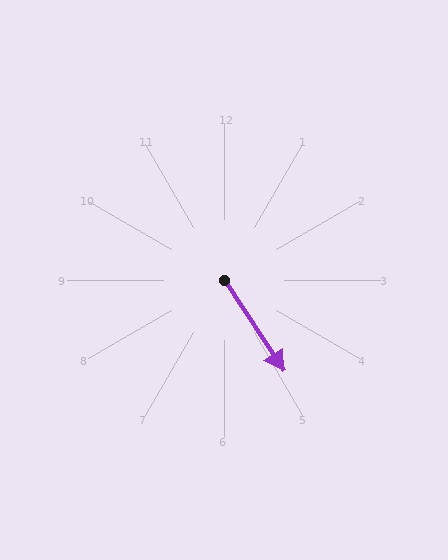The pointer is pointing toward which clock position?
Roughly 5 o'clock.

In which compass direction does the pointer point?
Southeast.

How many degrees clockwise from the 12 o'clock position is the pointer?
Approximately 147 degrees.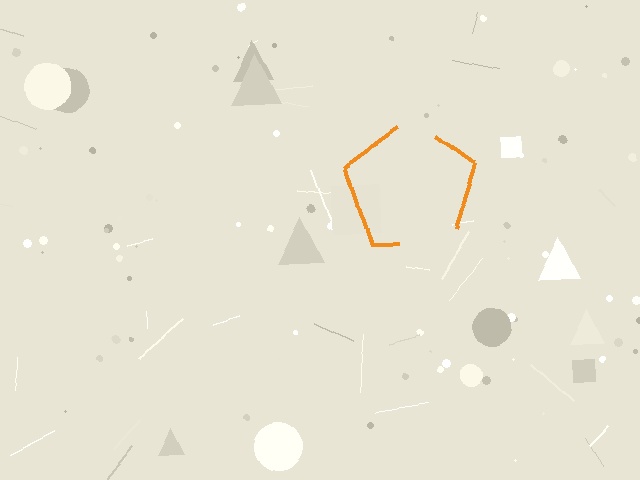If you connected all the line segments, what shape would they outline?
They would outline a pentagon.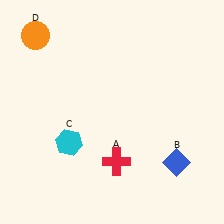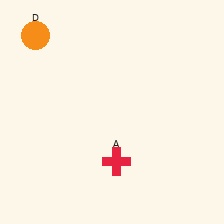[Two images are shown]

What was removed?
The cyan hexagon (C), the blue diamond (B) were removed in Image 2.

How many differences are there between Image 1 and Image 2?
There are 2 differences between the two images.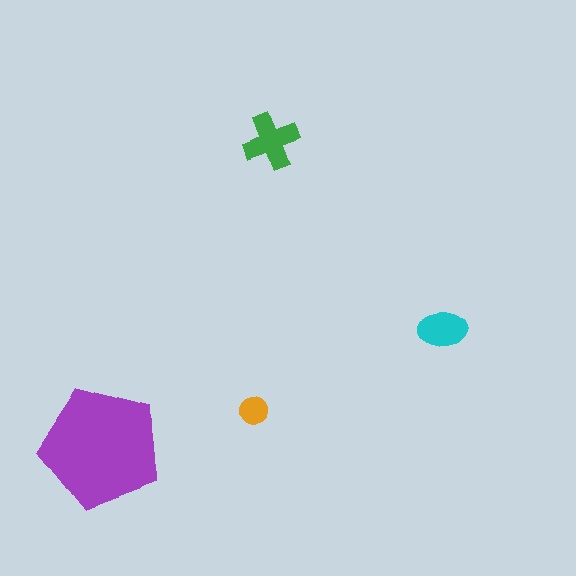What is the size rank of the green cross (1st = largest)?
2nd.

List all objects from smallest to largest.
The orange circle, the cyan ellipse, the green cross, the purple pentagon.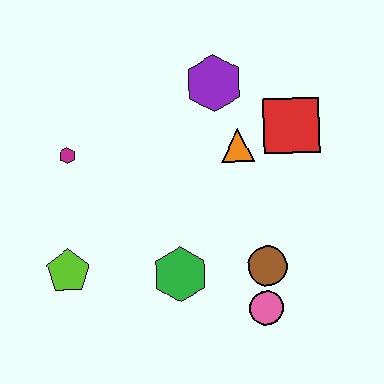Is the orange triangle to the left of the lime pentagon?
No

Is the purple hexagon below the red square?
No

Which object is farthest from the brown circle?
The magenta hexagon is farthest from the brown circle.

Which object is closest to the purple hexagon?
The orange triangle is closest to the purple hexagon.